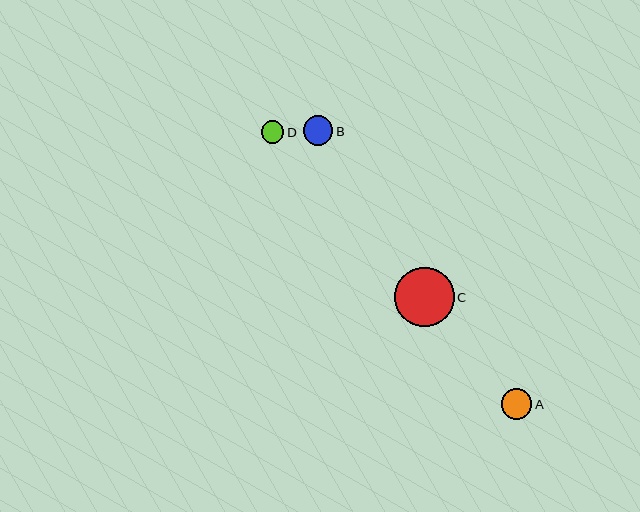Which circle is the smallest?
Circle D is the smallest with a size of approximately 23 pixels.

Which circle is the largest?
Circle C is the largest with a size of approximately 59 pixels.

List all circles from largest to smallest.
From largest to smallest: C, A, B, D.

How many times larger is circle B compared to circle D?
Circle B is approximately 1.3 times the size of circle D.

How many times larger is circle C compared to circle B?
Circle C is approximately 2.0 times the size of circle B.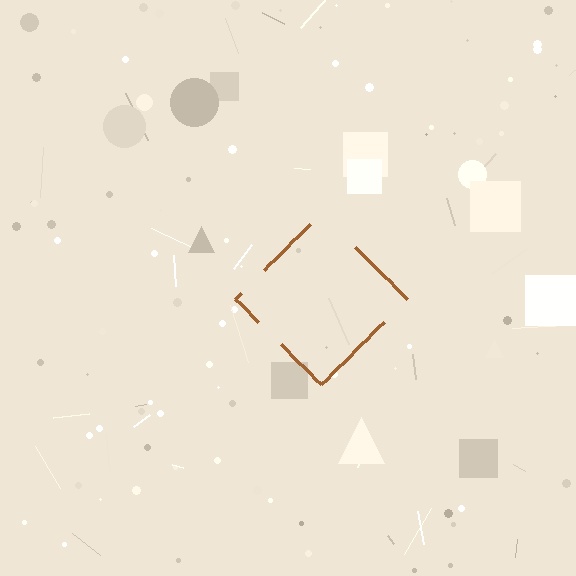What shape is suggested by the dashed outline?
The dashed outline suggests a diamond.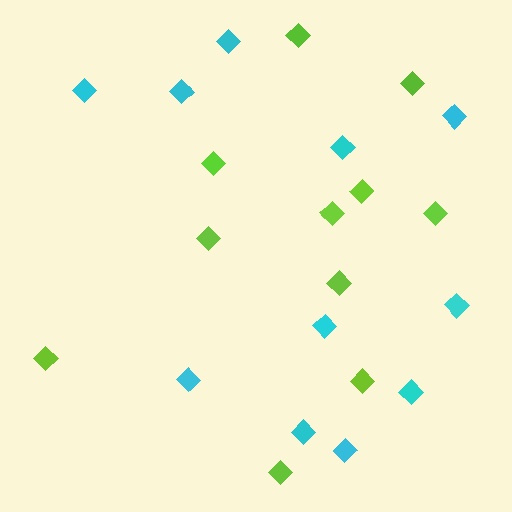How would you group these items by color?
There are 2 groups: one group of lime diamonds (11) and one group of cyan diamonds (11).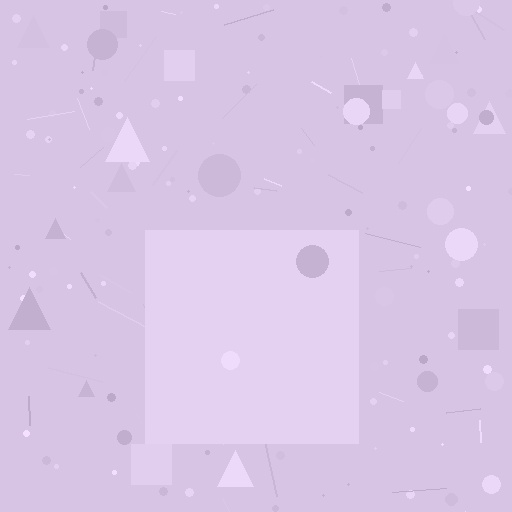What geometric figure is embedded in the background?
A square is embedded in the background.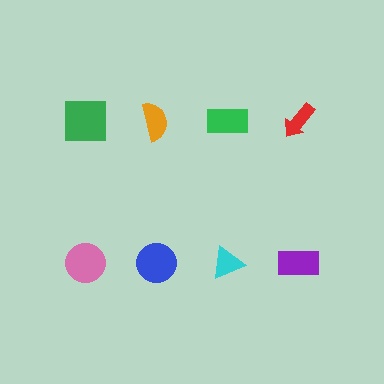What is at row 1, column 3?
A green rectangle.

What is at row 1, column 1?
A green square.